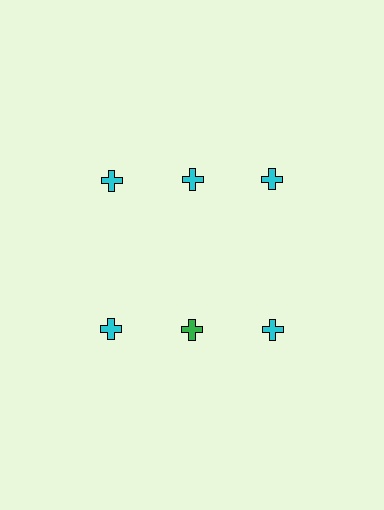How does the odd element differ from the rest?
It has a different color: green instead of cyan.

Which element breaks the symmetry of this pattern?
The green cross in the second row, second from left column breaks the symmetry. All other shapes are cyan crosses.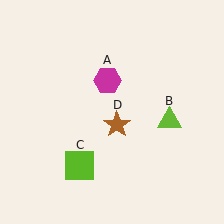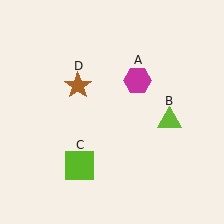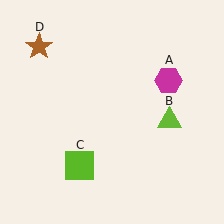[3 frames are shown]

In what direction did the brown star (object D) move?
The brown star (object D) moved up and to the left.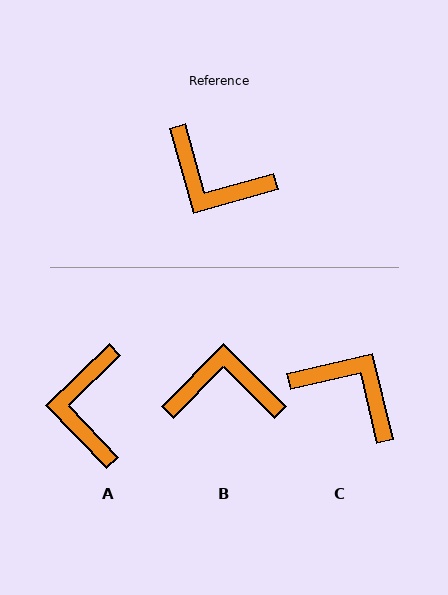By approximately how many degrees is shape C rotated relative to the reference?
Approximately 178 degrees counter-clockwise.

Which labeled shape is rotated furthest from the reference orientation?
C, about 178 degrees away.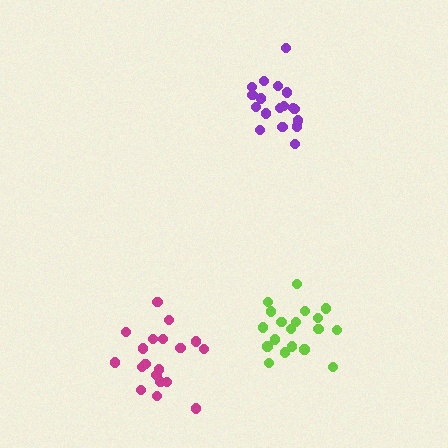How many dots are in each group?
Group 1: 20 dots, Group 2: 18 dots, Group 3: 19 dots (57 total).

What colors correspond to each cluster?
The clusters are colored: magenta, purple, lime.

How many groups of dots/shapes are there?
There are 3 groups.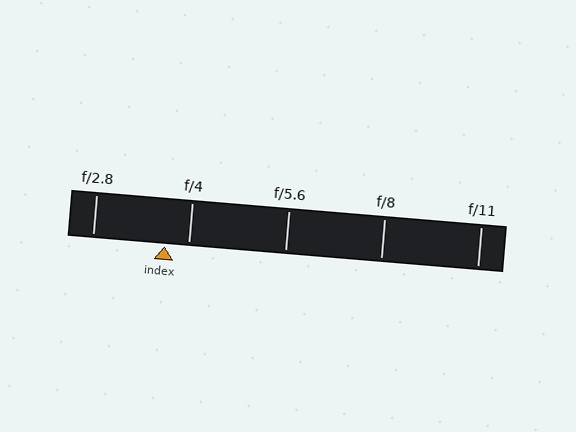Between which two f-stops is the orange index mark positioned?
The index mark is between f/2.8 and f/4.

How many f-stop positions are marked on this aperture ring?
There are 5 f-stop positions marked.